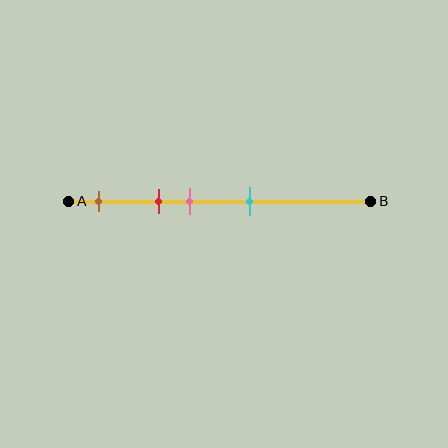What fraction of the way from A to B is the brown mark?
The brown mark is approximately 10% (0.1) of the way from A to B.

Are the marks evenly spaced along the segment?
No, the marks are not evenly spaced.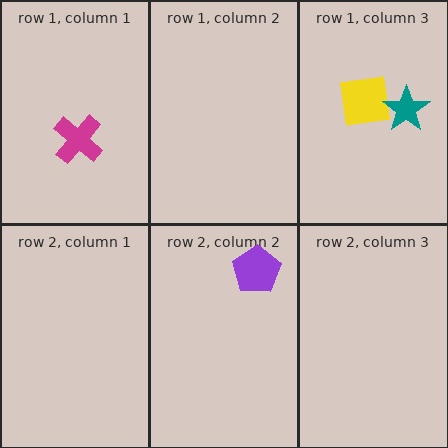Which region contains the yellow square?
The row 1, column 3 region.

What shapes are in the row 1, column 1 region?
The magenta cross.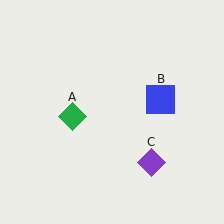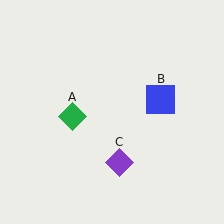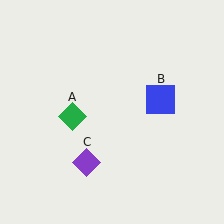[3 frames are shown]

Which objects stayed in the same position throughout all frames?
Green diamond (object A) and blue square (object B) remained stationary.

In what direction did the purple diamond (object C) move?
The purple diamond (object C) moved left.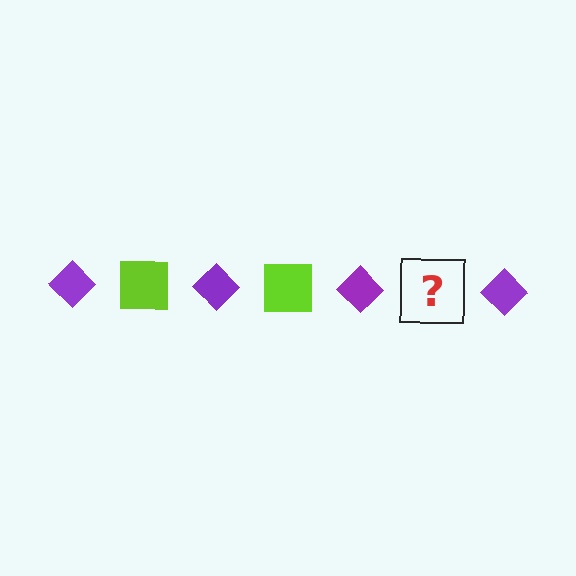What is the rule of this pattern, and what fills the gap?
The rule is that the pattern alternates between purple diamond and lime square. The gap should be filled with a lime square.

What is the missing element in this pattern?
The missing element is a lime square.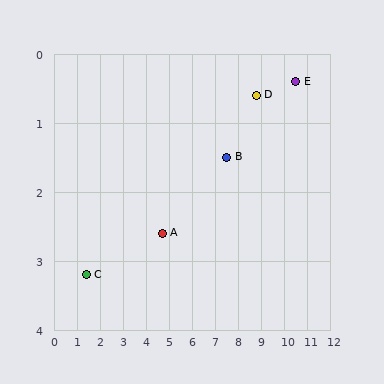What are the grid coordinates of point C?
Point C is at approximately (1.4, 3.2).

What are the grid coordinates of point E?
Point E is at approximately (10.5, 0.4).